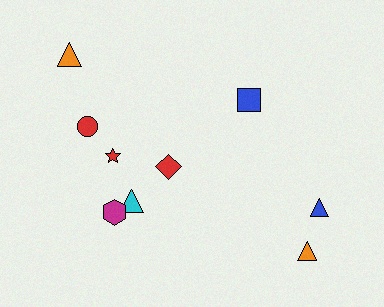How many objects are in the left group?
There are 6 objects.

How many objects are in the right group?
There are 3 objects.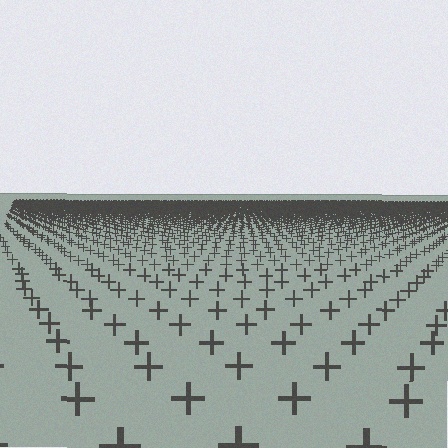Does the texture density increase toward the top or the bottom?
Density increases toward the top.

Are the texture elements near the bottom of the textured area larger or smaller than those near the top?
Larger. Near the bottom, elements are closer to the viewer and appear at a bigger on-screen size.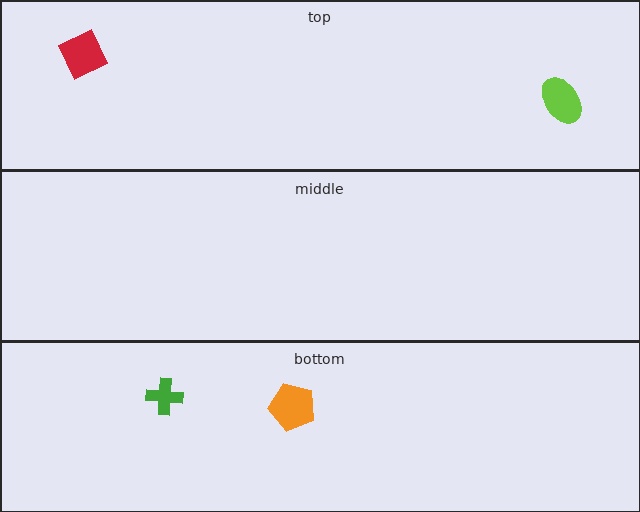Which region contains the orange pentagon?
The bottom region.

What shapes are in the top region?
The red diamond, the lime ellipse.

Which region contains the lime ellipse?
The top region.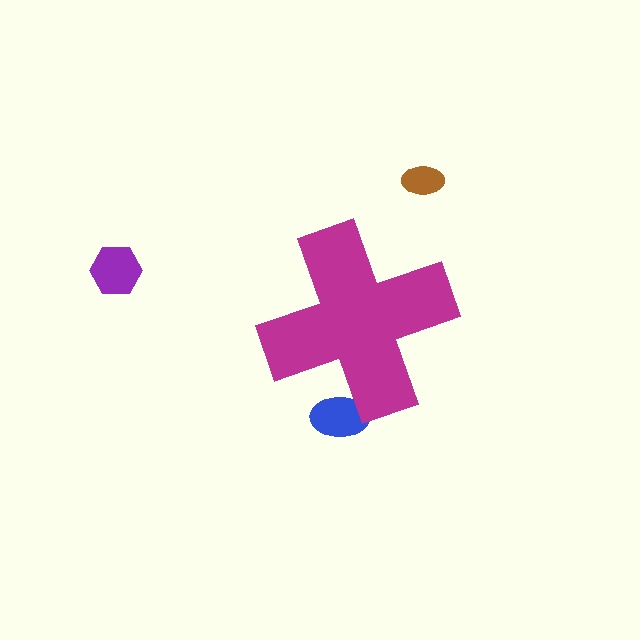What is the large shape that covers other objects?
A magenta cross.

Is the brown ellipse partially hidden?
No, the brown ellipse is fully visible.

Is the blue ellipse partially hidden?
Yes, the blue ellipse is partially hidden behind the magenta cross.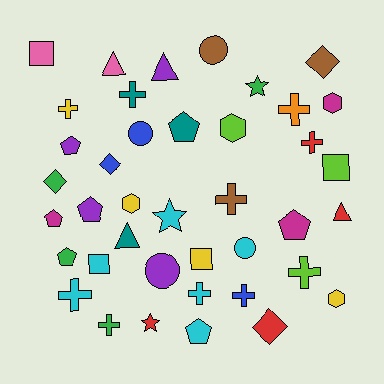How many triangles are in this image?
There are 4 triangles.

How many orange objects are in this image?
There is 1 orange object.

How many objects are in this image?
There are 40 objects.